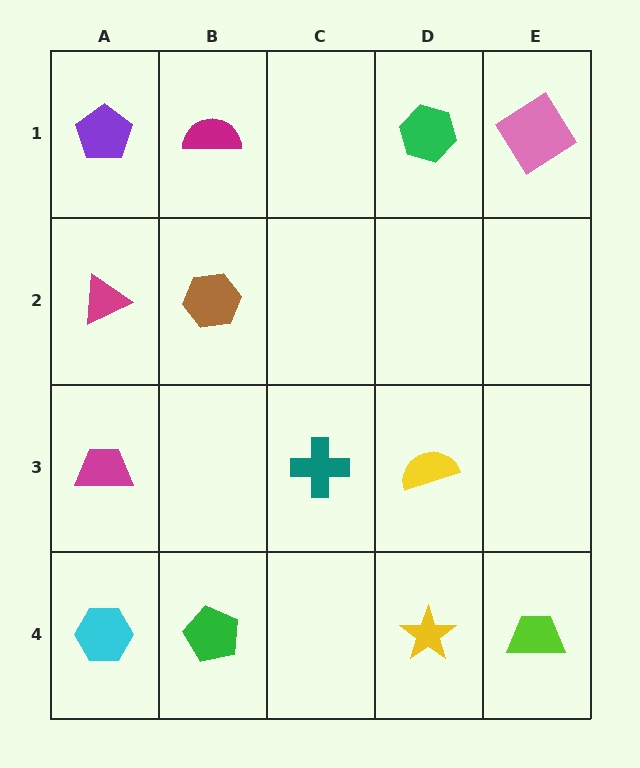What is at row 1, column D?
A green hexagon.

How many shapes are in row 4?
4 shapes.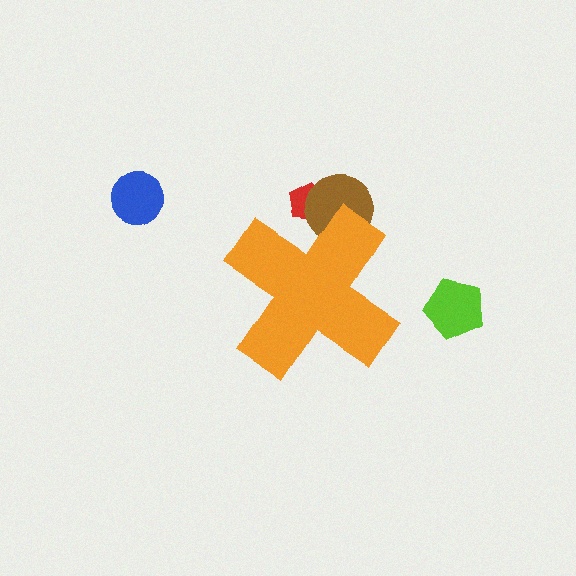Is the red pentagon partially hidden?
Yes, the red pentagon is partially hidden behind the orange cross.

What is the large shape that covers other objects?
An orange cross.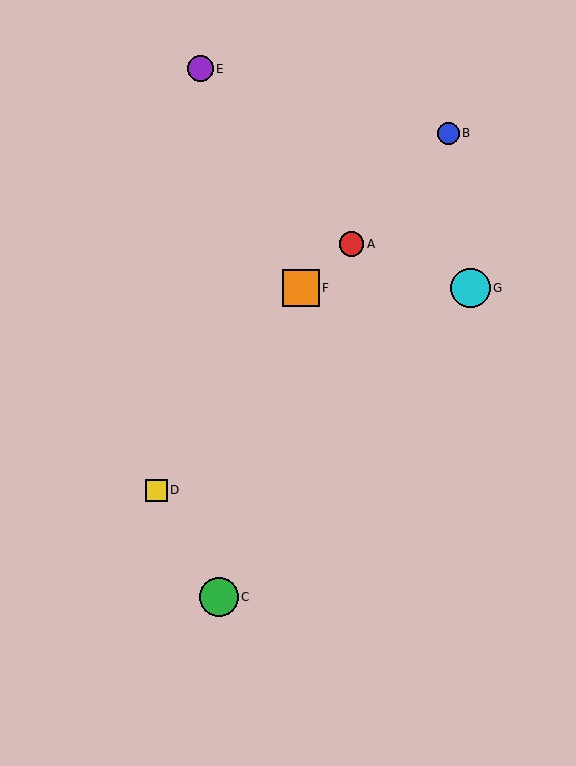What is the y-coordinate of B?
Object B is at y≈133.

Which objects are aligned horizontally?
Objects F, G are aligned horizontally.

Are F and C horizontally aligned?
No, F is at y≈288 and C is at y≈597.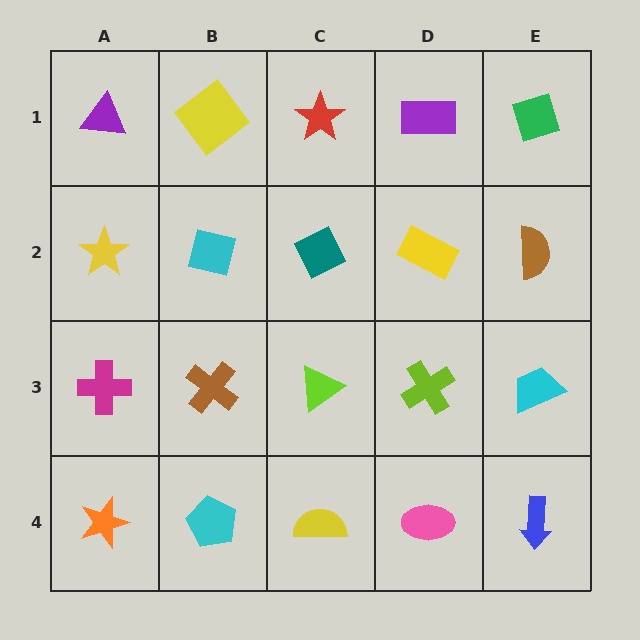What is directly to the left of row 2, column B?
A yellow star.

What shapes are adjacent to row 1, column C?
A teal diamond (row 2, column C), a yellow diamond (row 1, column B), a purple rectangle (row 1, column D).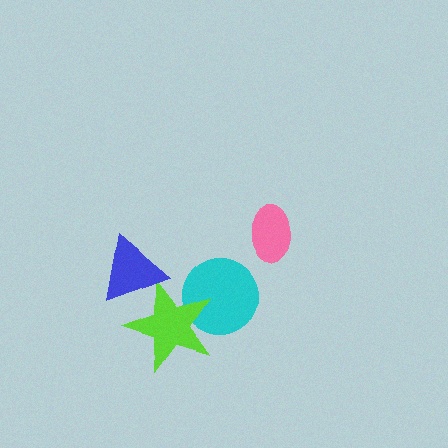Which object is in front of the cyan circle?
The lime star is in front of the cyan circle.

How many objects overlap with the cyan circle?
1 object overlaps with the cyan circle.